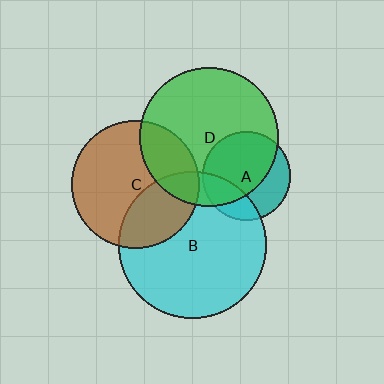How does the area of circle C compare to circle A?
Approximately 2.1 times.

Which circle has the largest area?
Circle B (cyan).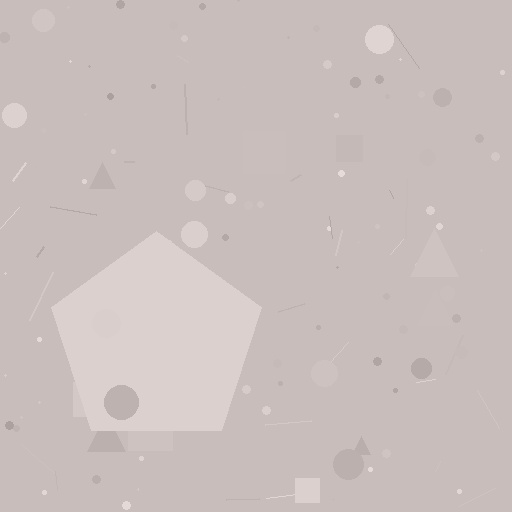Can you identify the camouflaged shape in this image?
The camouflaged shape is a pentagon.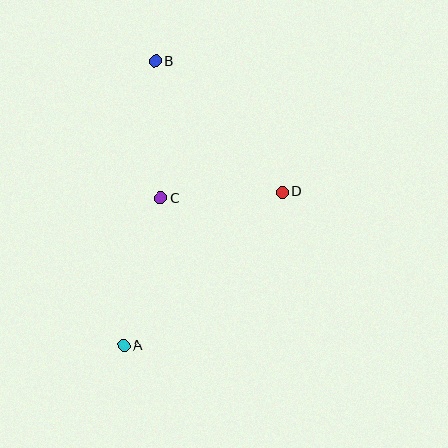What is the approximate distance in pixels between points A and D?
The distance between A and D is approximately 221 pixels.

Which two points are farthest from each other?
Points A and B are farthest from each other.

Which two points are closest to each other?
Points C and D are closest to each other.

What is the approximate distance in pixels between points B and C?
The distance between B and C is approximately 137 pixels.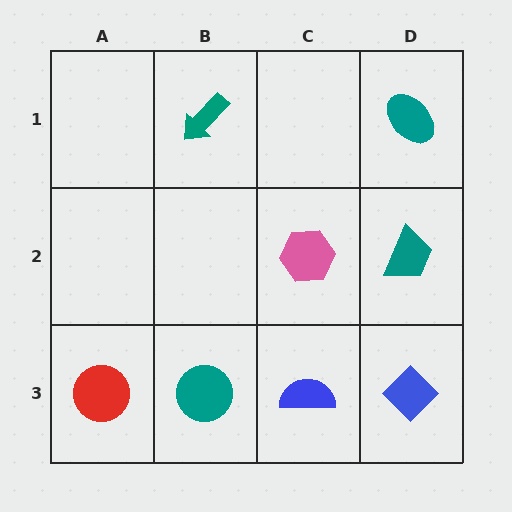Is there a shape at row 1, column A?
No, that cell is empty.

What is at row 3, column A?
A red circle.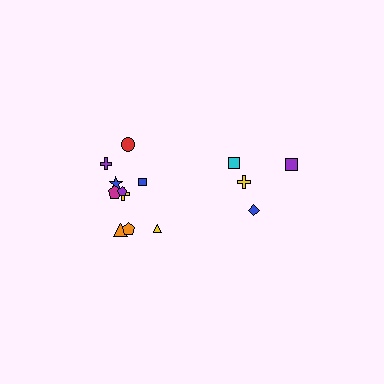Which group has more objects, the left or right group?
The left group.